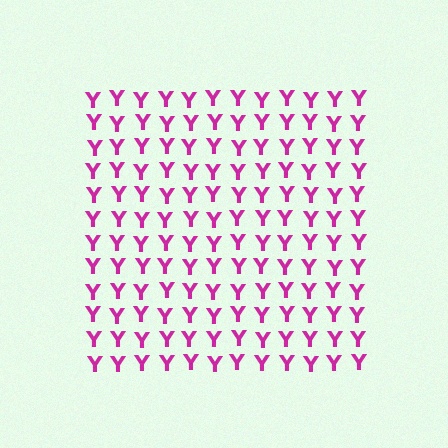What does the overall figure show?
The overall figure shows a square.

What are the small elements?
The small elements are letter Y's.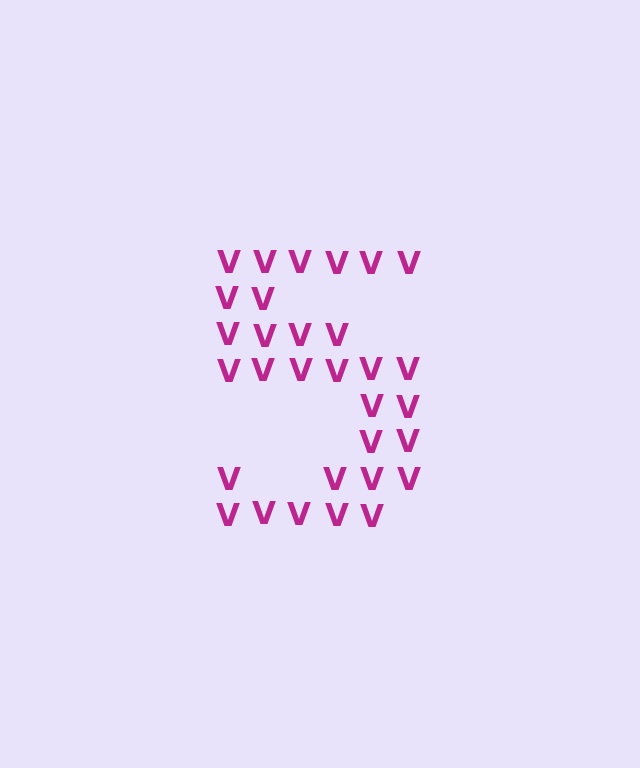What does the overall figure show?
The overall figure shows the digit 5.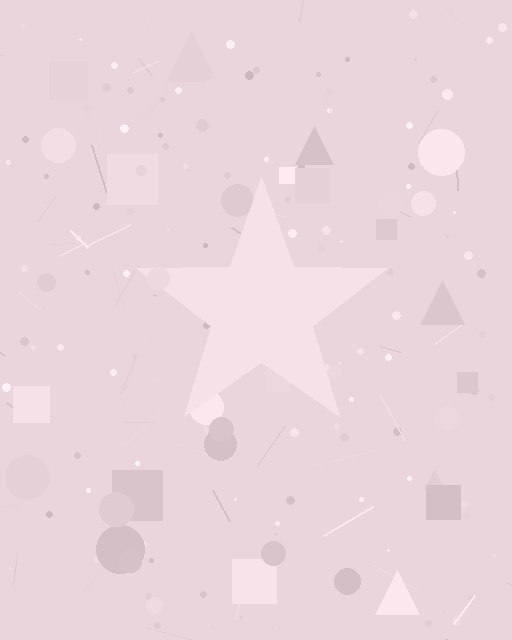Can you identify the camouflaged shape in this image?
The camouflaged shape is a star.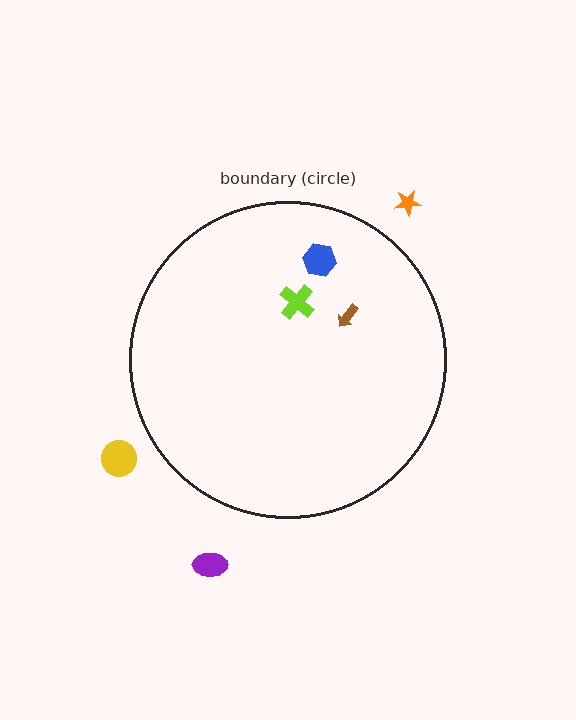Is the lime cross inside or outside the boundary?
Inside.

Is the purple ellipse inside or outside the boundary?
Outside.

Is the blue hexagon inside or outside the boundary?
Inside.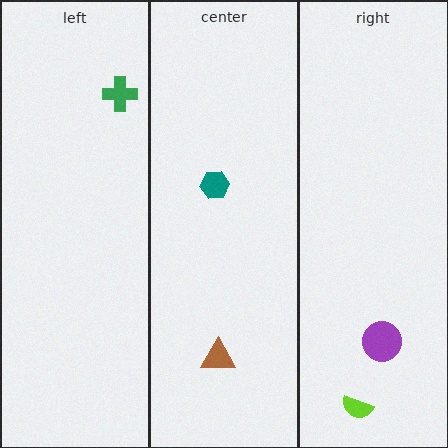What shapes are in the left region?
The green cross.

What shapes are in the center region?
The brown triangle, the teal hexagon.